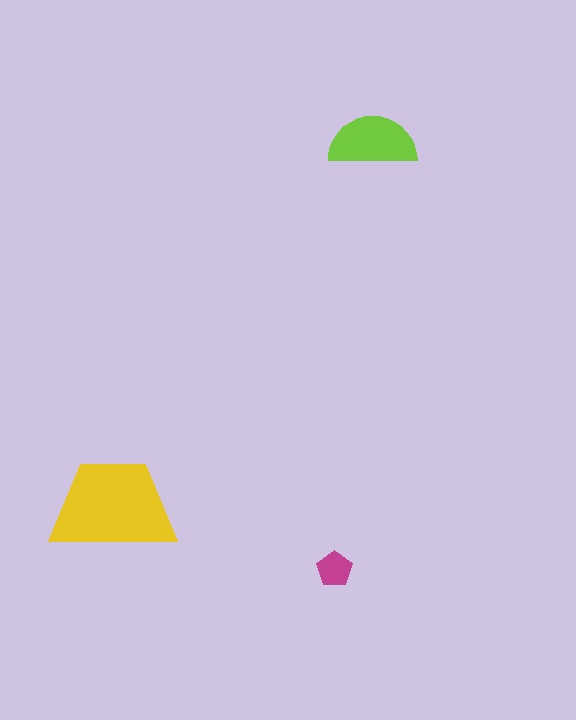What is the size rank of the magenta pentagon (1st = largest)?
3rd.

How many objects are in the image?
There are 3 objects in the image.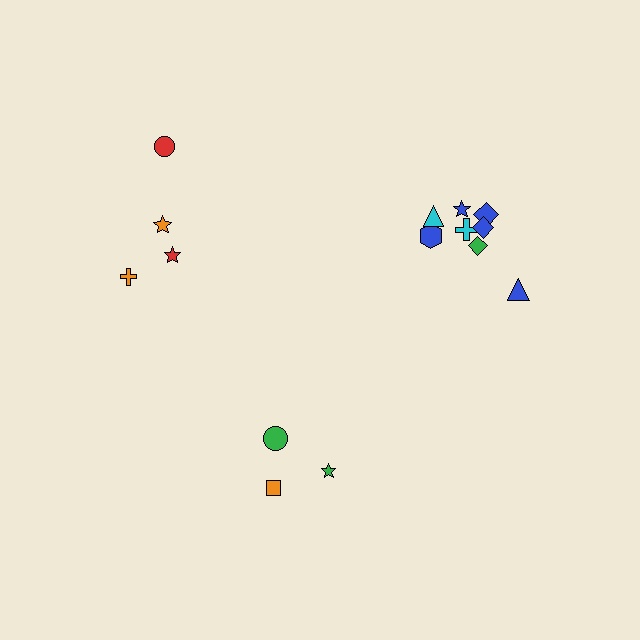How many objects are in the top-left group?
There are 4 objects.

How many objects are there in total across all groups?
There are 15 objects.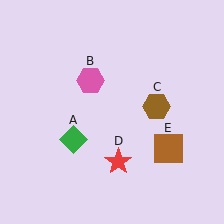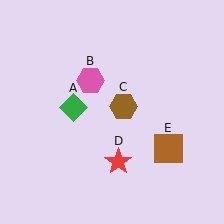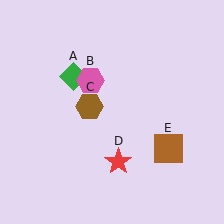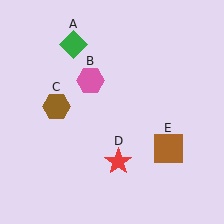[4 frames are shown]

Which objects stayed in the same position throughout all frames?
Pink hexagon (object B) and red star (object D) and brown square (object E) remained stationary.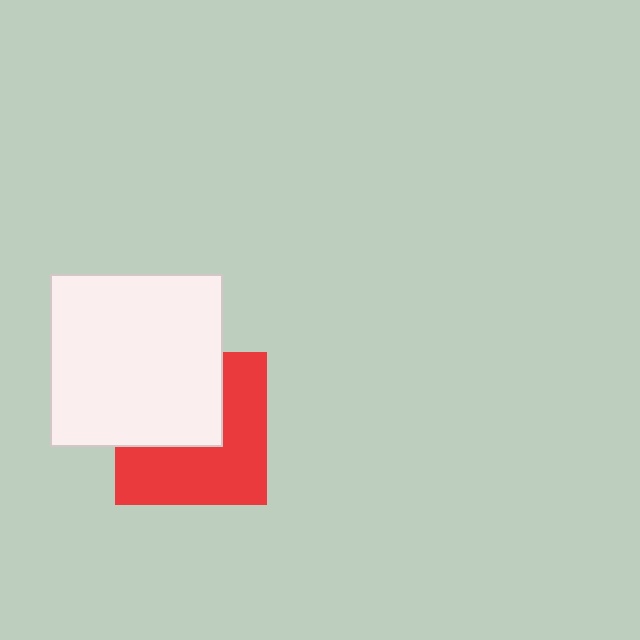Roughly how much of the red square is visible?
About half of it is visible (roughly 56%).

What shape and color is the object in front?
The object in front is a white square.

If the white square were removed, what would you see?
You would see the complete red square.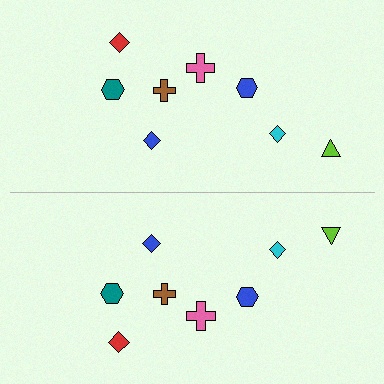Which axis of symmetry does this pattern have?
The pattern has a horizontal axis of symmetry running through the center of the image.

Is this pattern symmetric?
Yes, this pattern has bilateral (reflection) symmetry.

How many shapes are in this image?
There are 16 shapes in this image.